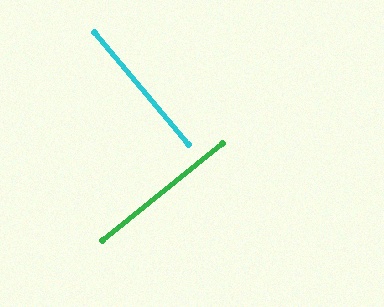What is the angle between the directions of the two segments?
Approximately 89 degrees.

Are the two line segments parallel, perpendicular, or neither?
Perpendicular — they meet at approximately 89°.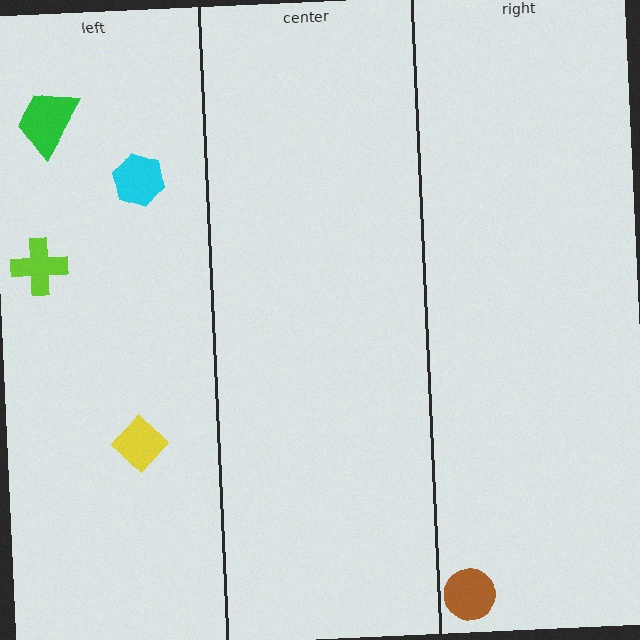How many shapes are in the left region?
4.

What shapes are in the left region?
The lime cross, the cyan hexagon, the yellow diamond, the green trapezoid.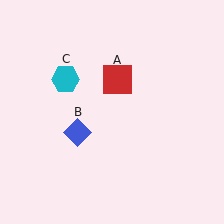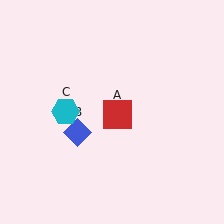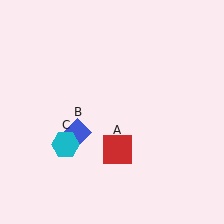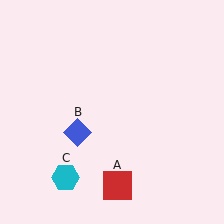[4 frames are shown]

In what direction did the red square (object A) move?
The red square (object A) moved down.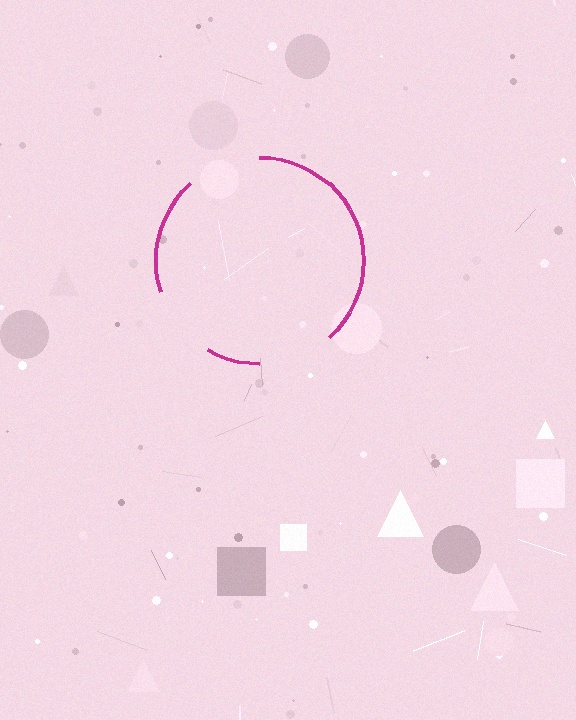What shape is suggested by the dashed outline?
The dashed outline suggests a circle.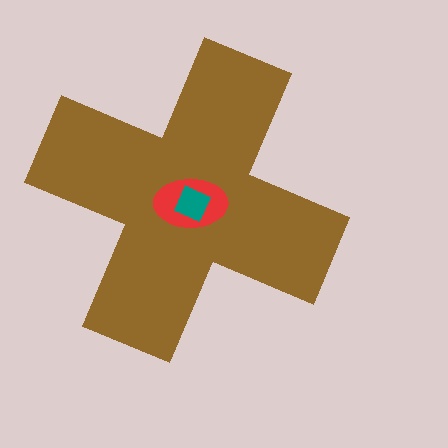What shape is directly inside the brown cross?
The red ellipse.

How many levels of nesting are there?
3.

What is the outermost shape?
The brown cross.